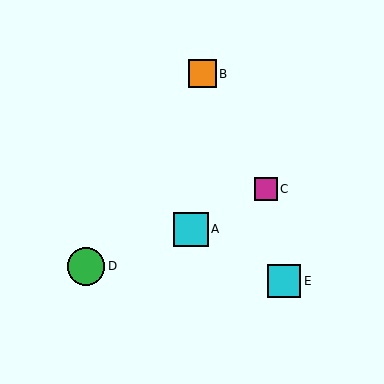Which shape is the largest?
The green circle (labeled D) is the largest.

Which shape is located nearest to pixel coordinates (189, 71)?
The orange square (labeled B) at (202, 74) is nearest to that location.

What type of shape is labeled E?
Shape E is a cyan square.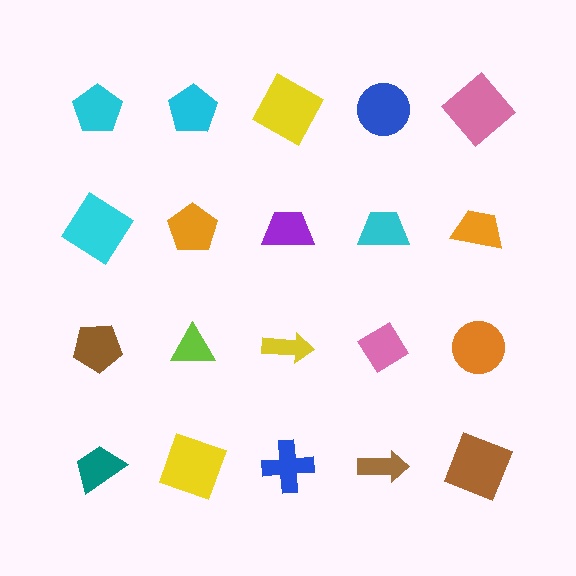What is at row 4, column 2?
A yellow square.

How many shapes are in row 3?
5 shapes.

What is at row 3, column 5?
An orange circle.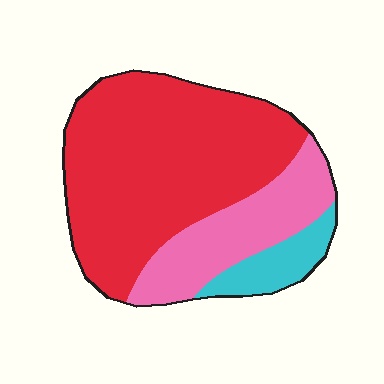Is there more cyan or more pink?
Pink.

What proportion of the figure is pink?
Pink takes up about one quarter (1/4) of the figure.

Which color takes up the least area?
Cyan, at roughly 10%.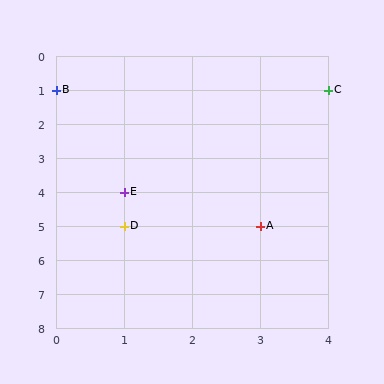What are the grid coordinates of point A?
Point A is at grid coordinates (3, 5).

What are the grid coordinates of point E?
Point E is at grid coordinates (1, 4).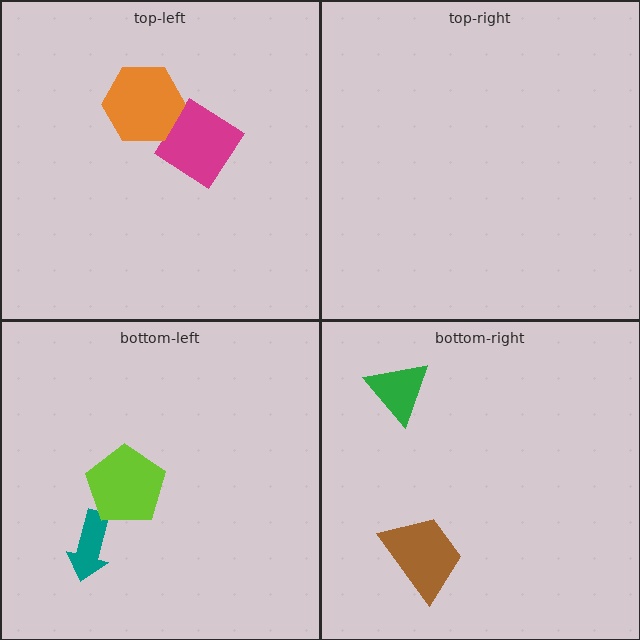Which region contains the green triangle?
The bottom-right region.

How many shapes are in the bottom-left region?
2.